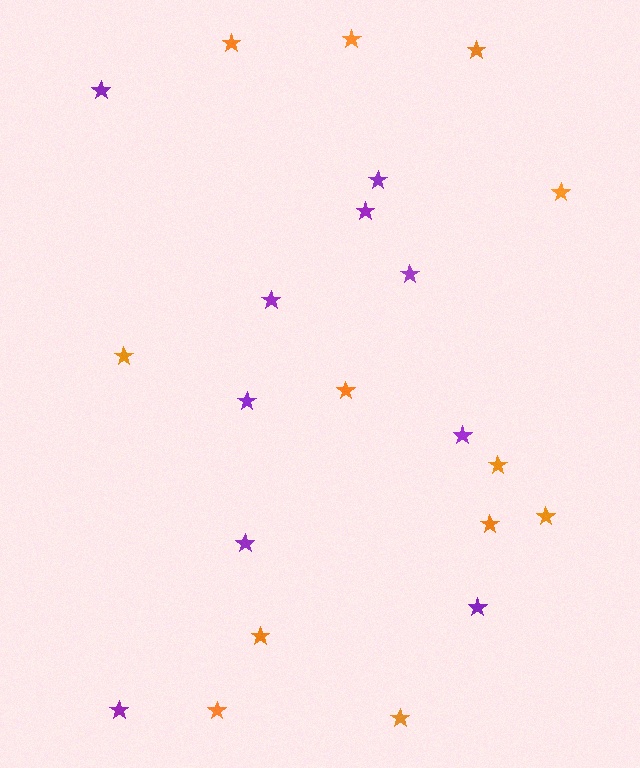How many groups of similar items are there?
There are 2 groups: one group of orange stars (12) and one group of purple stars (10).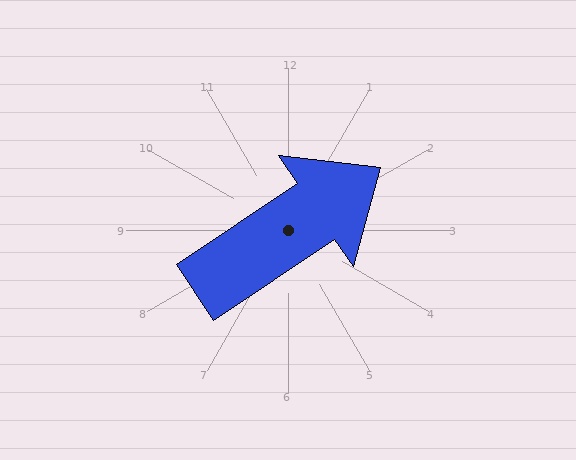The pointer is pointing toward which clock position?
Roughly 2 o'clock.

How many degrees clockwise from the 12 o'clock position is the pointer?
Approximately 56 degrees.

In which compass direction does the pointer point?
Northeast.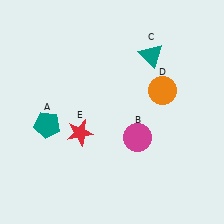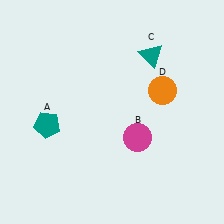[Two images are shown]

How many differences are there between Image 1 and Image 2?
There is 1 difference between the two images.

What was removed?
The red star (E) was removed in Image 2.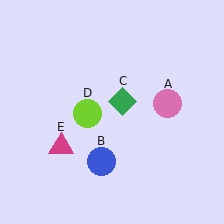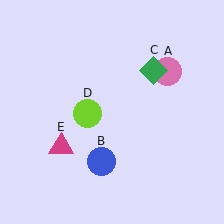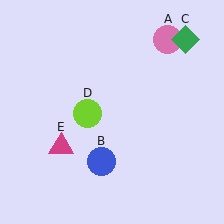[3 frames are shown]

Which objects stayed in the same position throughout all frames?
Blue circle (object B) and lime circle (object D) and magenta triangle (object E) remained stationary.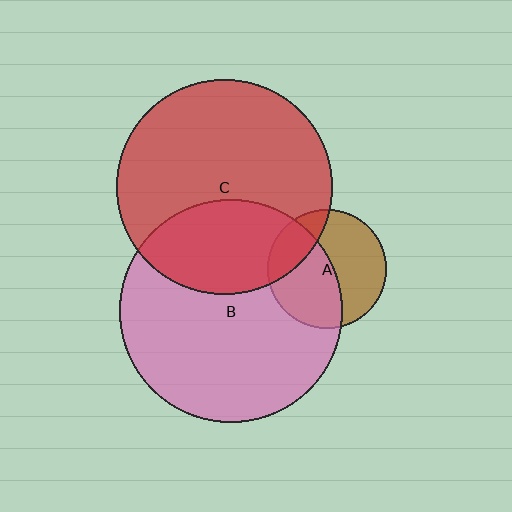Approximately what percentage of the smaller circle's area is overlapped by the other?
Approximately 20%.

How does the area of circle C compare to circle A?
Approximately 3.3 times.